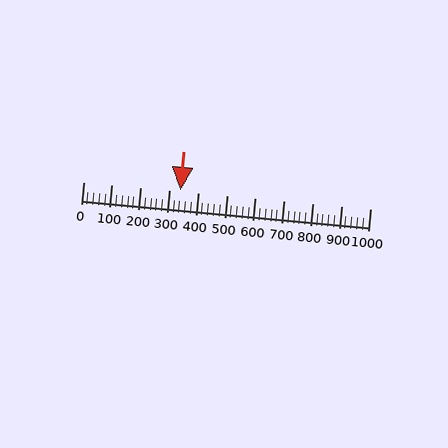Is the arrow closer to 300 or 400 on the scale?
The arrow is closer to 300.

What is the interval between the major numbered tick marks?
The major tick marks are spaced 100 units apart.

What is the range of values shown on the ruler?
The ruler shows values from 0 to 1000.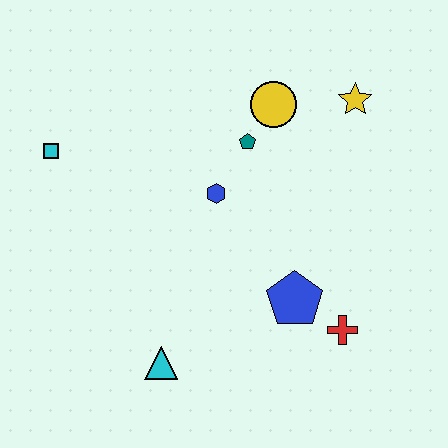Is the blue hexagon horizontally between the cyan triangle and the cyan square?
No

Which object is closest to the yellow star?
The yellow circle is closest to the yellow star.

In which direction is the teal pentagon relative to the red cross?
The teal pentagon is above the red cross.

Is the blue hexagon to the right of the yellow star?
No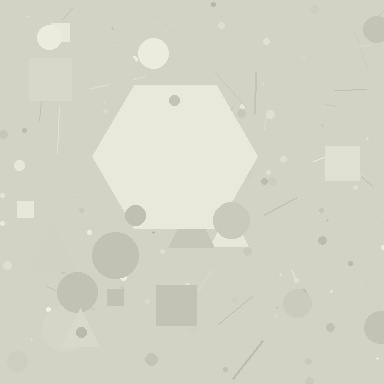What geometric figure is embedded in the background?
A hexagon is embedded in the background.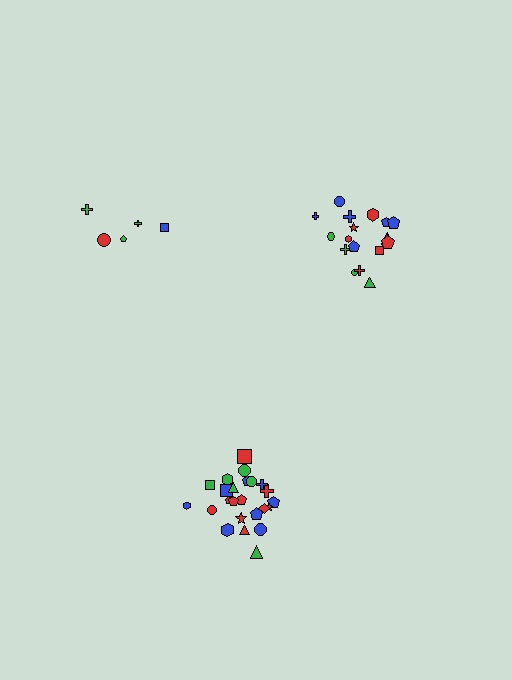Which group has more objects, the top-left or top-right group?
The top-right group.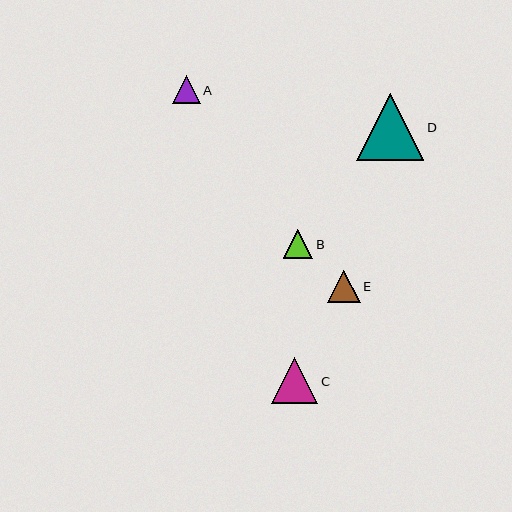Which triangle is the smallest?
Triangle A is the smallest with a size of approximately 28 pixels.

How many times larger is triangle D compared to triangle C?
Triangle D is approximately 1.4 times the size of triangle C.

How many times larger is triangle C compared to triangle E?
Triangle C is approximately 1.4 times the size of triangle E.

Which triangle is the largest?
Triangle D is the largest with a size of approximately 67 pixels.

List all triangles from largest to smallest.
From largest to smallest: D, C, E, B, A.